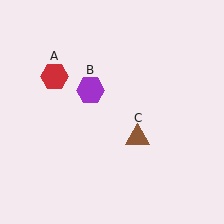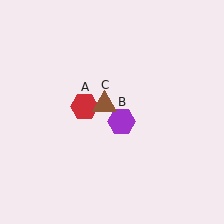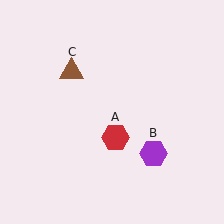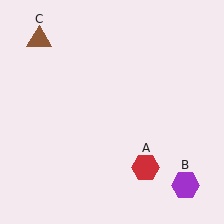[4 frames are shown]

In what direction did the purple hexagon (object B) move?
The purple hexagon (object B) moved down and to the right.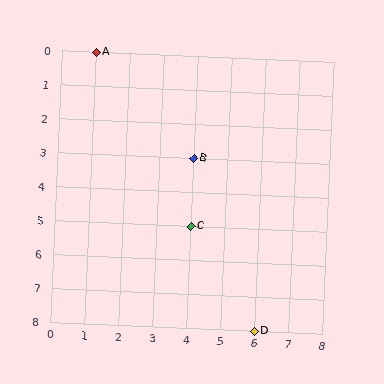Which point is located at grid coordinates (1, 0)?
Point A is at (1, 0).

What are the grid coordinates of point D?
Point D is at grid coordinates (6, 8).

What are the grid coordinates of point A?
Point A is at grid coordinates (1, 0).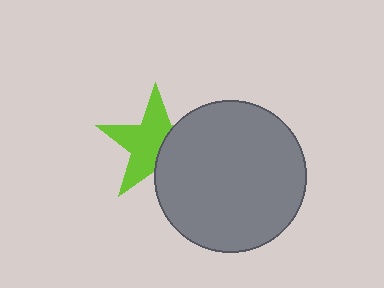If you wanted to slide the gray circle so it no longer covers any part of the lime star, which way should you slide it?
Slide it right — that is the most direct way to separate the two shapes.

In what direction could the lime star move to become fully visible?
The lime star could move left. That would shift it out from behind the gray circle entirely.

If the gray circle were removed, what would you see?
You would see the complete lime star.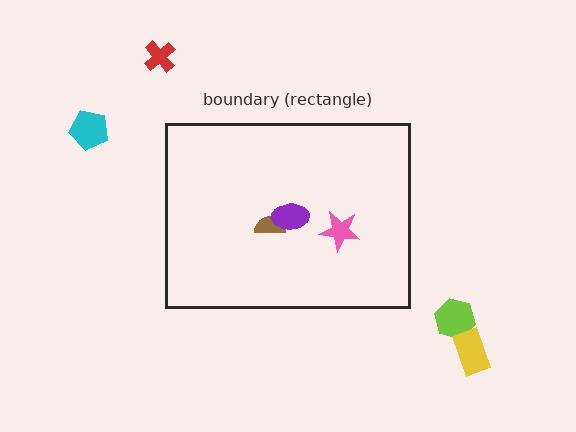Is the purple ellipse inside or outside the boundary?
Inside.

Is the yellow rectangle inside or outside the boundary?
Outside.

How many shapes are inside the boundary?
3 inside, 4 outside.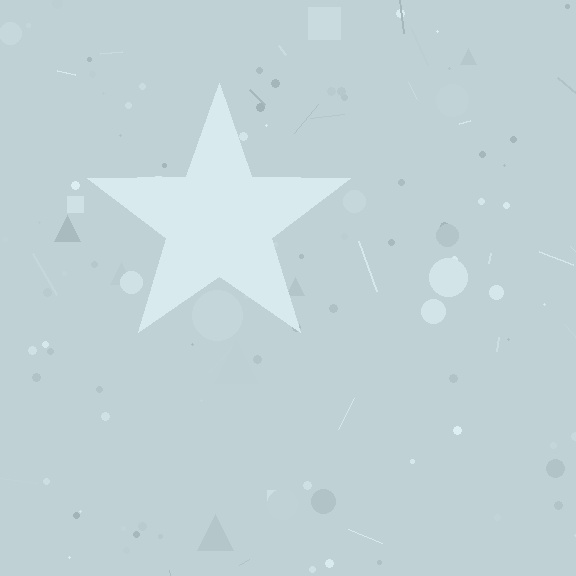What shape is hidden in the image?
A star is hidden in the image.